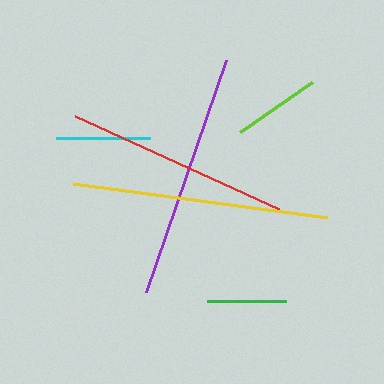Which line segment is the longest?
The yellow line is the longest at approximately 257 pixels.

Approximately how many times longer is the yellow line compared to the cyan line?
The yellow line is approximately 2.7 times the length of the cyan line.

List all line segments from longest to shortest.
From longest to shortest: yellow, purple, red, cyan, lime, green.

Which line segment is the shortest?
The green line is the shortest at approximately 79 pixels.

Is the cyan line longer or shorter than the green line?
The cyan line is longer than the green line.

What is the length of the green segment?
The green segment is approximately 79 pixels long.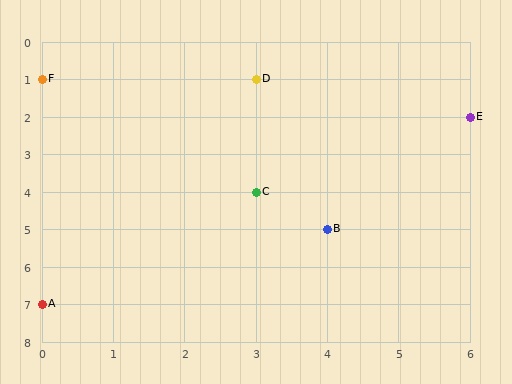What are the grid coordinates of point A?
Point A is at grid coordinates (0, 7).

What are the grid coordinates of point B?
Point B is at grid coordinates (4, 5).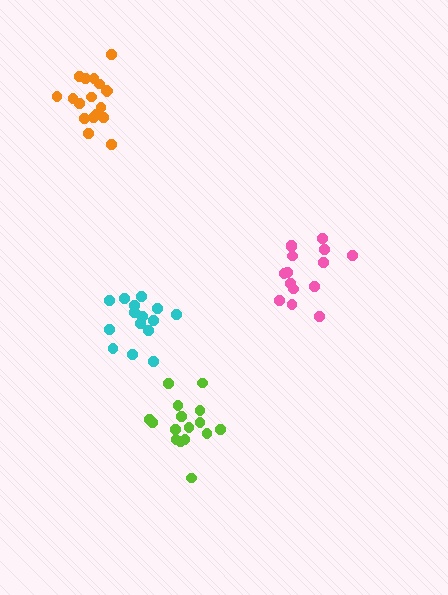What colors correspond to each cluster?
The clusters are colored: pink, orange, lime, cyan.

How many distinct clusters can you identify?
There are 4 distinct clusters.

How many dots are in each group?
Group 1: 15 dots, Group 2: 19 dots, Group 3: 16 dots, Group 4: 15 dots (65 total).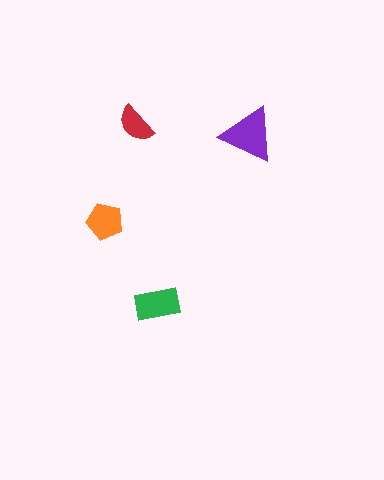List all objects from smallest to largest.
The red semicircle, the orange pentagon, the green rectangle, the purple triangle.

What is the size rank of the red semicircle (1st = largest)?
4th.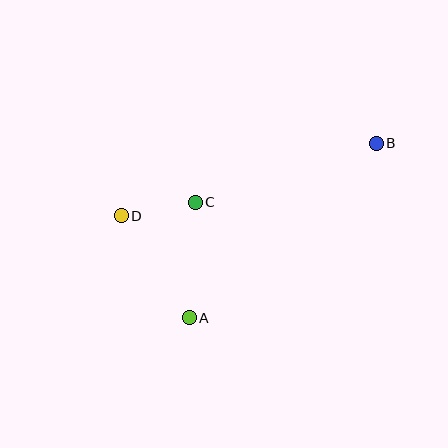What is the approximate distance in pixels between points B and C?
The distance between B and C is approximately 190 pixels.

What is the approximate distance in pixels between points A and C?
The distance between A and C is approximately 116 pixels.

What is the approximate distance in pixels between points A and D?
The distance between A and D is approximately 122 pixels.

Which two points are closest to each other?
Points C and D are closest to each other.